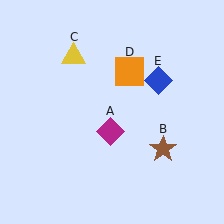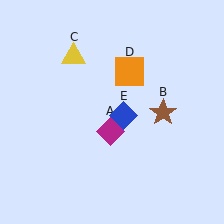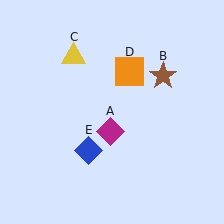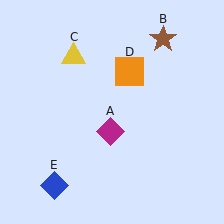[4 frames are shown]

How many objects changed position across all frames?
2 objects changed position: brown star (object B), blue diamond (object E).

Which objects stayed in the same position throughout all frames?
Magenta diamond (object A) and yellow triangle (object C) and orange square (object D) remained stationary.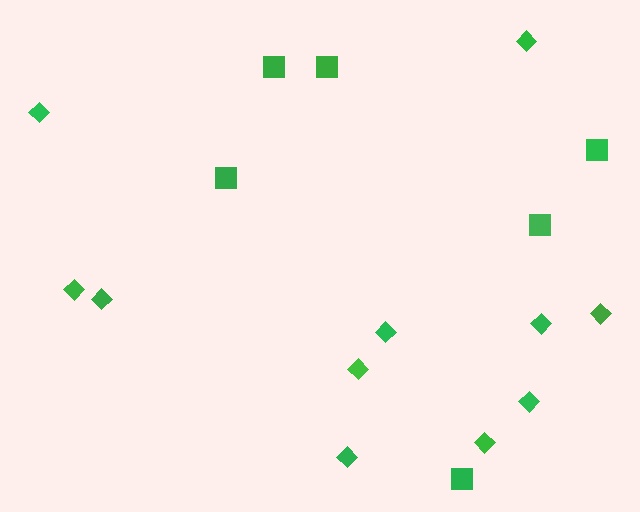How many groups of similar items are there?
There are 2 groups: one group of squares (6) and one group of diamonds (11).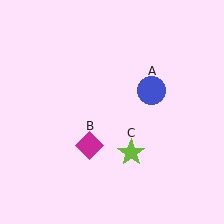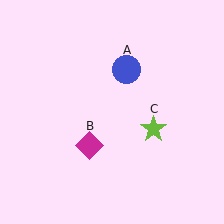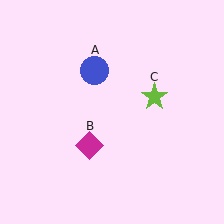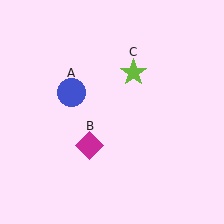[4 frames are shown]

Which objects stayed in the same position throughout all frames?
Magenta diamond (object B) remained stationary.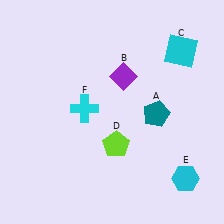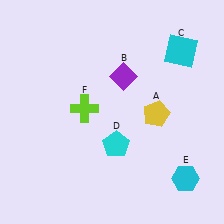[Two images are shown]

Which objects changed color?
A changed from teal to yellow. D changed from lime to cyan. F changed from cyan to lime.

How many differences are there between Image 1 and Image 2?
There are 3 differences between the two images.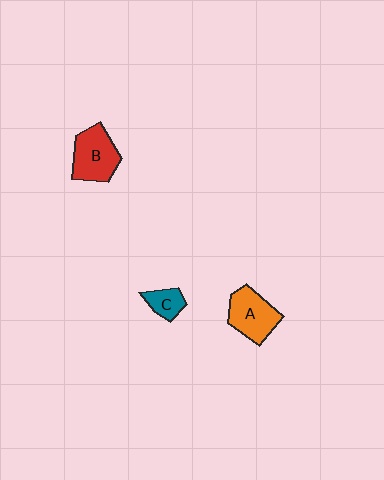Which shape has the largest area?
Shape B (red).